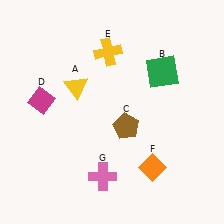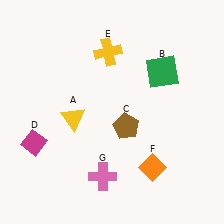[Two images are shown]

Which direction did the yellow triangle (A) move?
The yellow triangle (A) moved down.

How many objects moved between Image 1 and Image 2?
2 objects moved between the two images.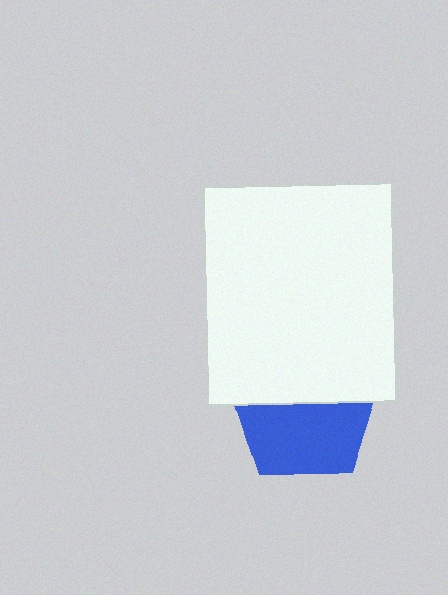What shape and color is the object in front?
The object in front is a white rectangle.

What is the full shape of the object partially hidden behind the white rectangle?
The partially hidden object is a blue pentagon.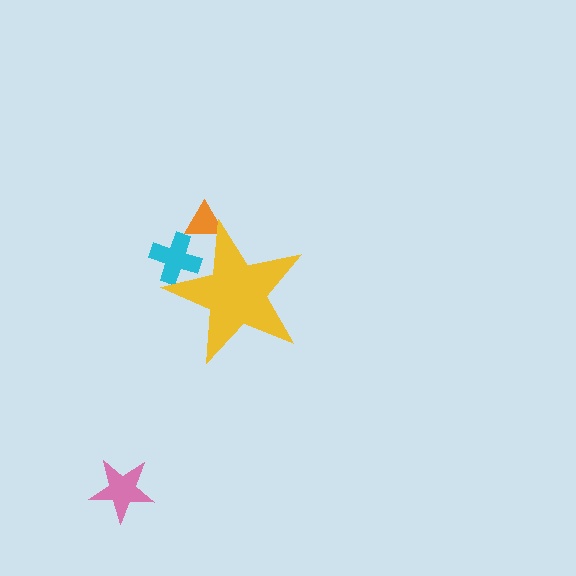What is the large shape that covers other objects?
A yellow star.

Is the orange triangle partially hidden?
Yes, the orange triangle is partially hidden behind the yellow star.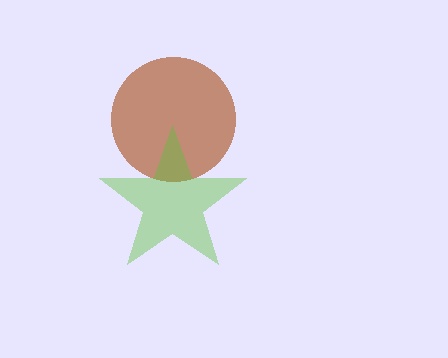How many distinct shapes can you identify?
There are 2 distinct shapes: a brown circle, a lime star.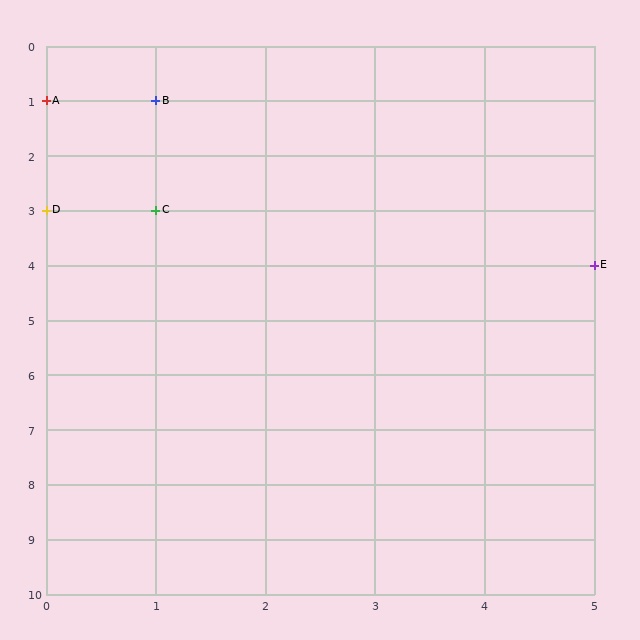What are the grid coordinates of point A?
Point A is at grid coordinates (0, 1).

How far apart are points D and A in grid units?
Points D and A are 2 rows apart.